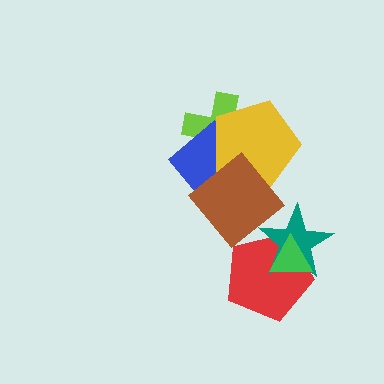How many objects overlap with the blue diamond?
3 objects overlap with the blue diamond.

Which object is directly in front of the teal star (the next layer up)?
The green triangle is directly in front of the teal star.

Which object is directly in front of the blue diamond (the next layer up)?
The yellow pentagon is directly in front of the blue diamond.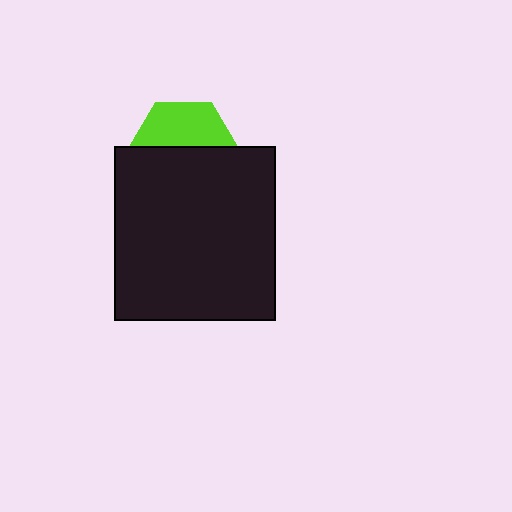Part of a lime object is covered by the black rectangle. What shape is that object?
It is a hexagon.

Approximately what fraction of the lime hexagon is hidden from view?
Roughly 58% of the lime hexagon is hidden behind the black rectangle.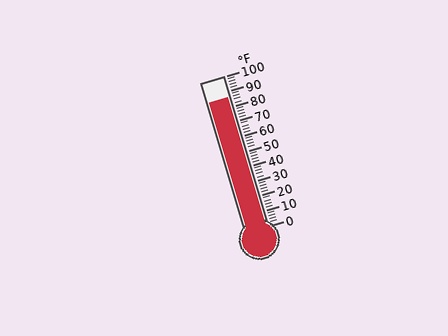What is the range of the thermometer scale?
The thermometer scale ranges from 0°F to 100°F.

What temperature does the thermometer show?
The thermometer shows approximately 86°F.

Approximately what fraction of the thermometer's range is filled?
The thermometer is filled to approximately 85% of its range.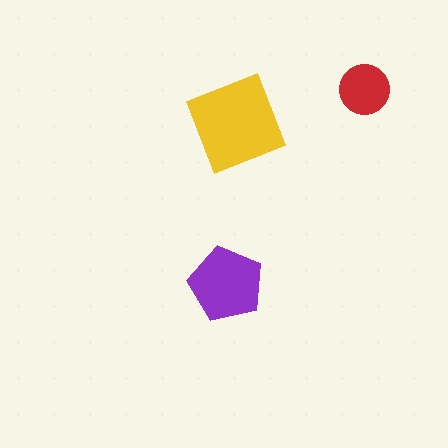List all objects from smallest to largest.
The red circle, the purple pentagon, the yellow square.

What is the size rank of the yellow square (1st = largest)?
1st.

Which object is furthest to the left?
The purple pentagon is leftmost.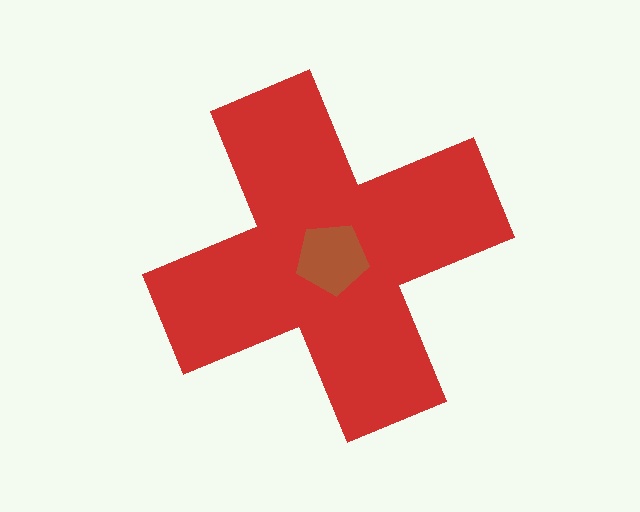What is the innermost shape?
The brown pentagon.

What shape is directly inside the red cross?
The brown pentagon.